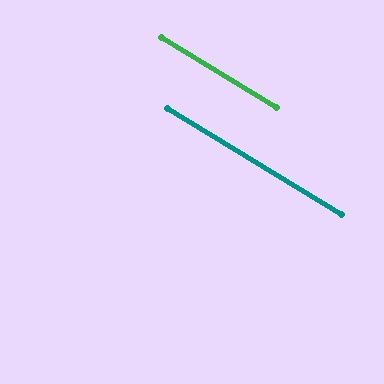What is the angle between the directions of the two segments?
Approximately 0 degrees.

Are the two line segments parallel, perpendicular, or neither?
Parallel — their directions differ by only 0.2°.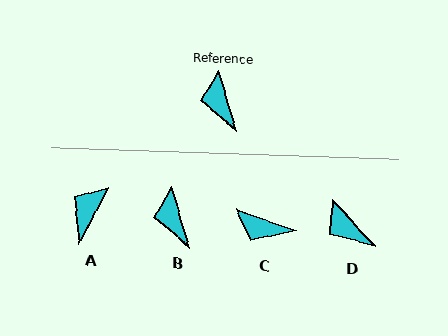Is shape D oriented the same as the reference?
No, it is off by about 26 degrees.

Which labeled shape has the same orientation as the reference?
B.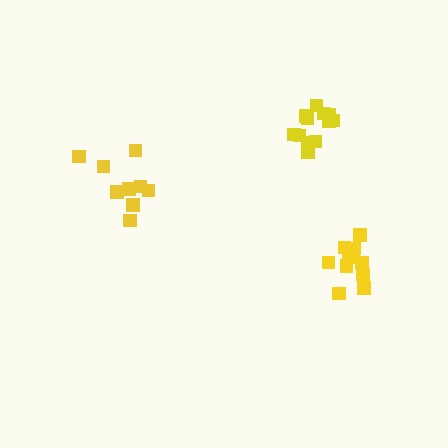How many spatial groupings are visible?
There are 3 spatial groupings.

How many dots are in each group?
Group 1: 9 dots, Group 2: 11 dots, Group 3: 12 dots (32 total).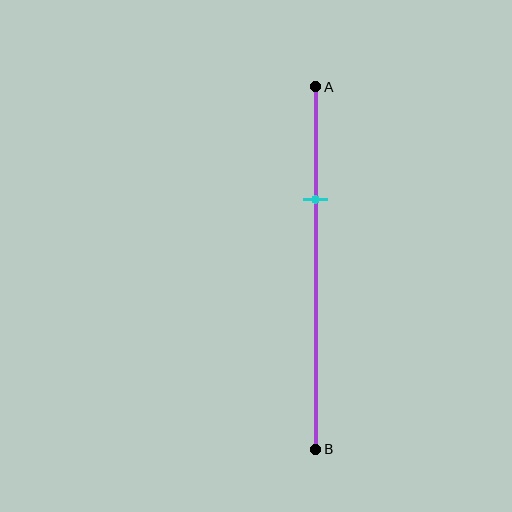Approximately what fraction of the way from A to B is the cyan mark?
The cyan mark is approximately 30% of the way from A to B.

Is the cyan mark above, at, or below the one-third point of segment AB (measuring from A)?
The cyan mark is approximately at the one-third point of segment AB.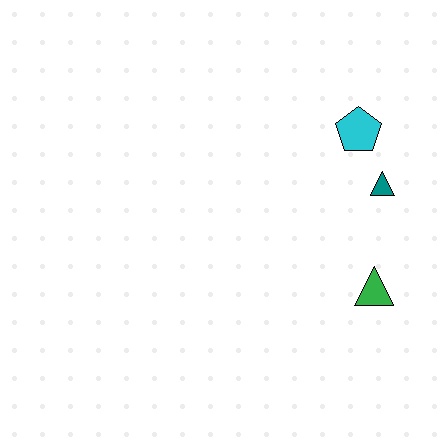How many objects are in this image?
There are 3 objects.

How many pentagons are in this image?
There is 1 pentagon.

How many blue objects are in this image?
There are no blue objects.